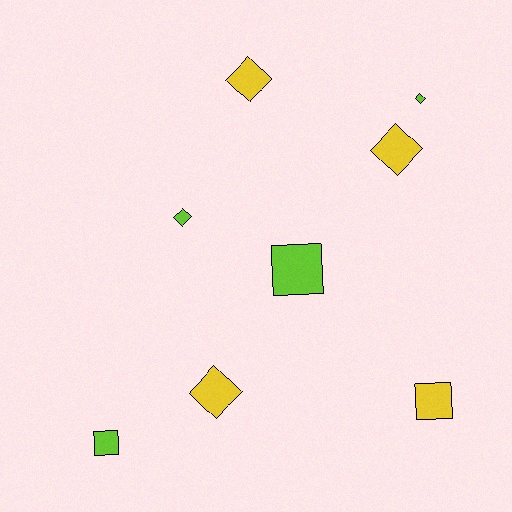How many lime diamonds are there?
There are 2 lime diamonds.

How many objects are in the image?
There are 8 objects.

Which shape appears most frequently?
Diamond, with 5 objects.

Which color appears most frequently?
Yellow, with 4 objects.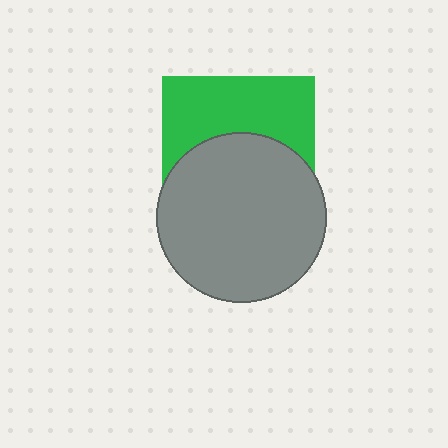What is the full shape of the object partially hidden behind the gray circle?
The partially hidden object is a green square.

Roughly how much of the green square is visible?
About half of it is visible (roughly 46%).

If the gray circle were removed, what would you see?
You would see the complete green square.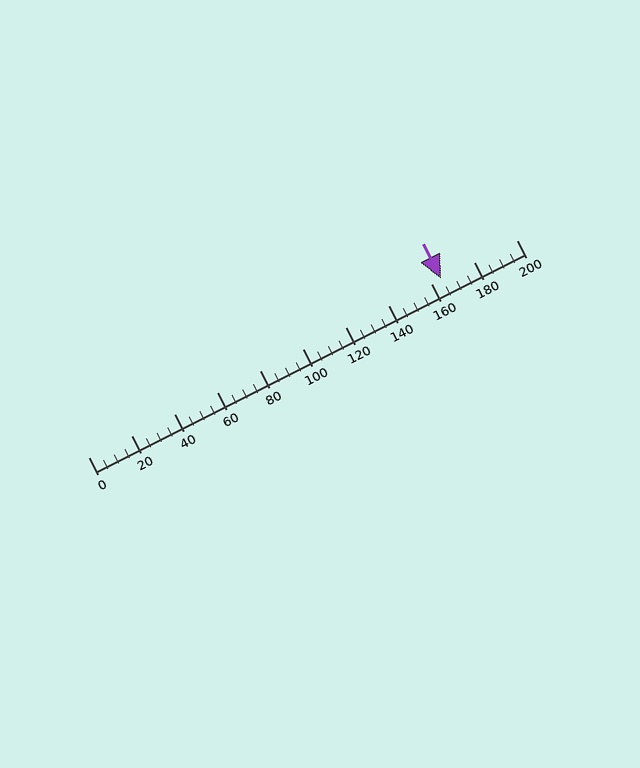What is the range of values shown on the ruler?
The ruler shows values from 0 to 200.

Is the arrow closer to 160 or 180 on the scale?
The arrow is closer to 160.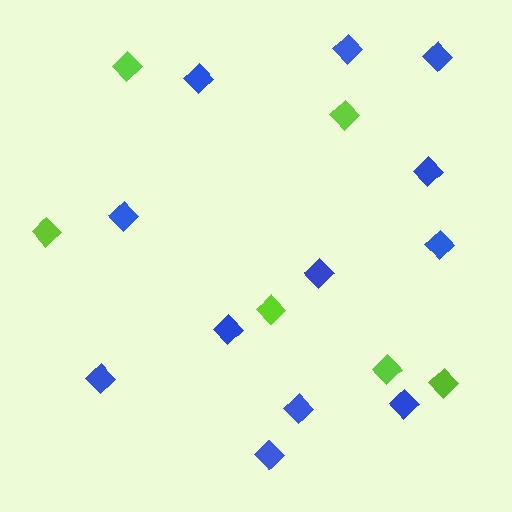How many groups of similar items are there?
There are 2 groups: one group of lime diamonds (6) and one group of blue diamonds (12).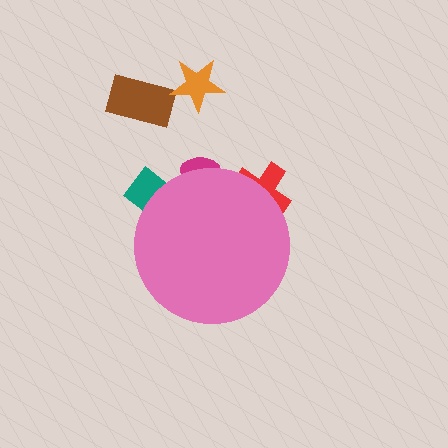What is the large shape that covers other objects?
A pink circle.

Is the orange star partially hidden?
No, the orange star is fully visible.